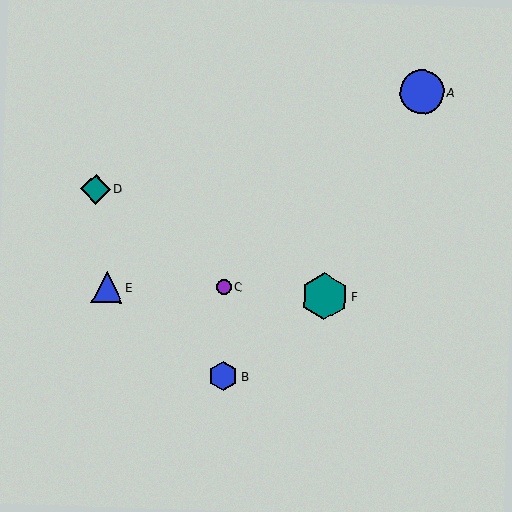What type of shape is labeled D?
Shape D is a teal diamond.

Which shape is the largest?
The teal hexagon (labeled F) is the largest.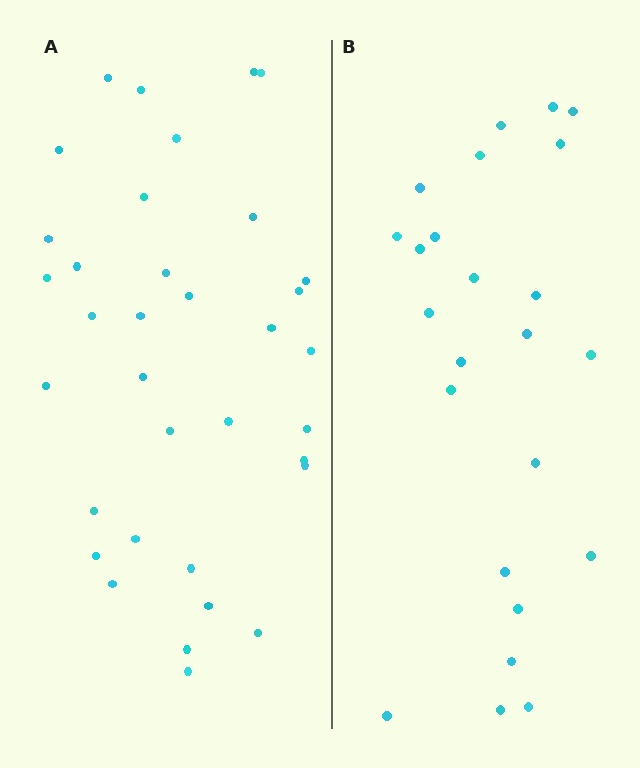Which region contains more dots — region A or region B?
Region A (the left region) has more dots.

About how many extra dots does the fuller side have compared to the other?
Region A has roughly 12 or so more dots than region B.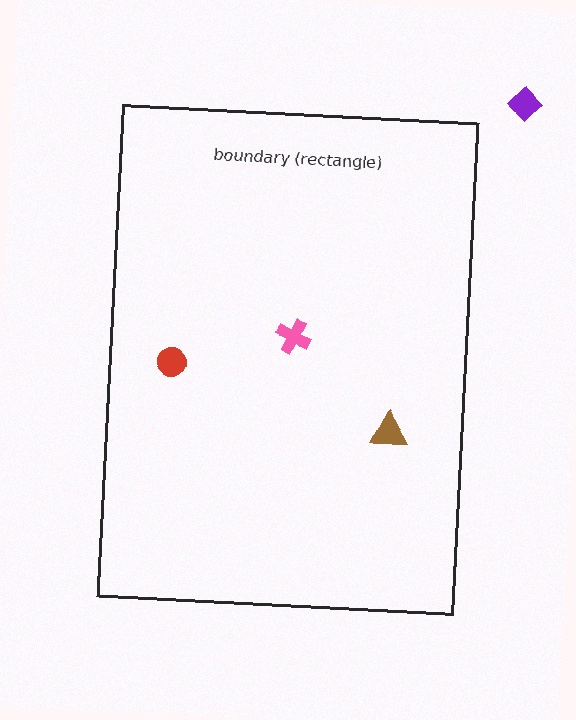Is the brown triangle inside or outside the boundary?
Inside.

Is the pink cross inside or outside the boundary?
Inside.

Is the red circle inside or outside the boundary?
Inside.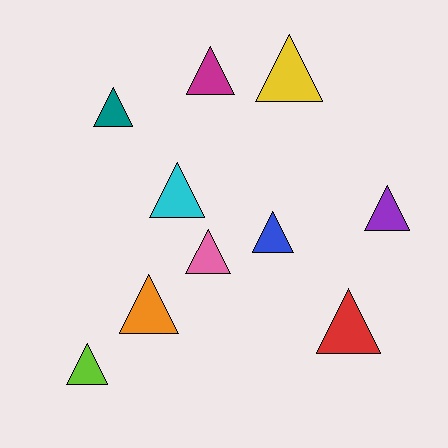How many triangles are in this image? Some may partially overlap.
There are 10 triangles.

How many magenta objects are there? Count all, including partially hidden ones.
There is 1 magenta object.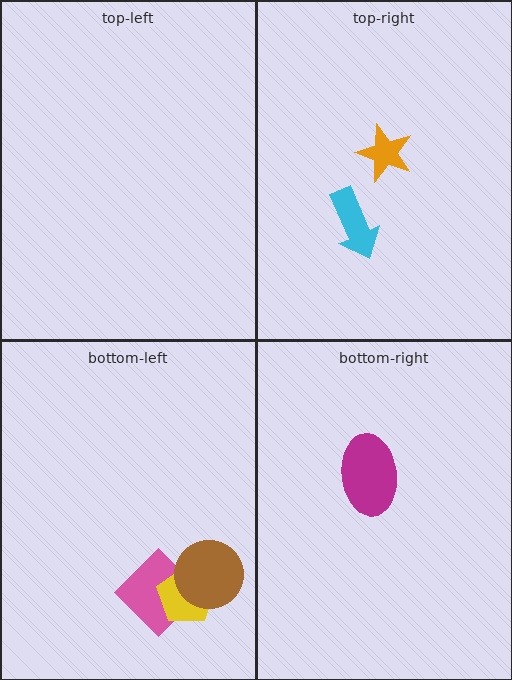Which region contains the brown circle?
The bottom-left region.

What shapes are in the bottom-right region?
The magenta ellipse.